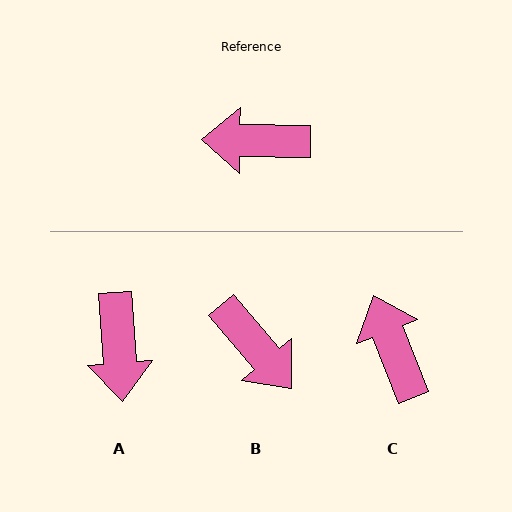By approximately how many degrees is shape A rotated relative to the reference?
Approximately 95 degrees counter-clockwise.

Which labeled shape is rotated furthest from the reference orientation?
B, about 131 degrees away.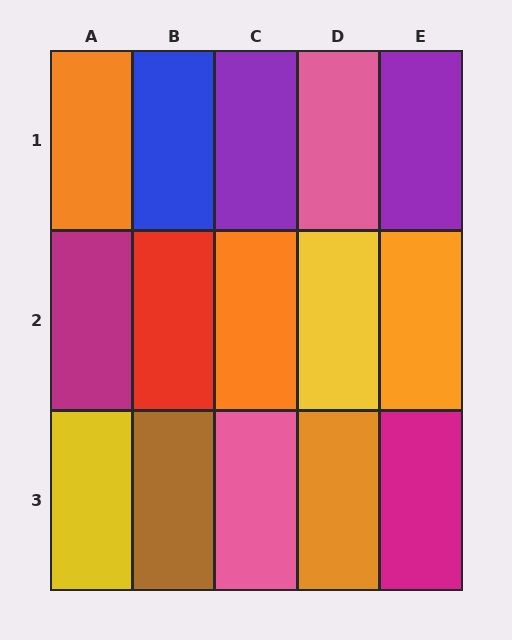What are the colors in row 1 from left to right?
Orange, blue, purple, pink, purple.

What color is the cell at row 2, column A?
Magenta.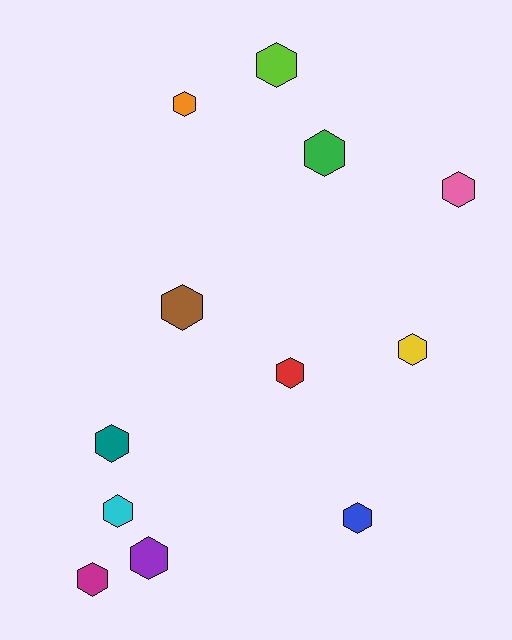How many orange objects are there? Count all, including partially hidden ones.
There is 1 orange object.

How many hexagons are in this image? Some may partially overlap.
There are 12 hexagons.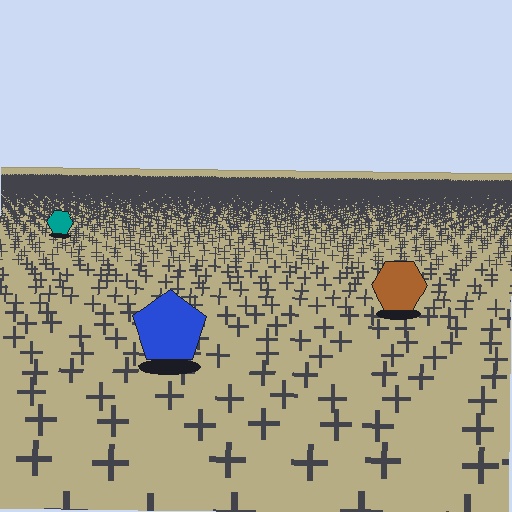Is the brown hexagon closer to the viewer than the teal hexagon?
Yes. The brown hexagon is closer — you can tell from the texture gradient: the ground texture is coarser near it.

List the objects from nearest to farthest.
From nearest to farthest: the blue pentagon, the brown hexagon, the teal hexagon.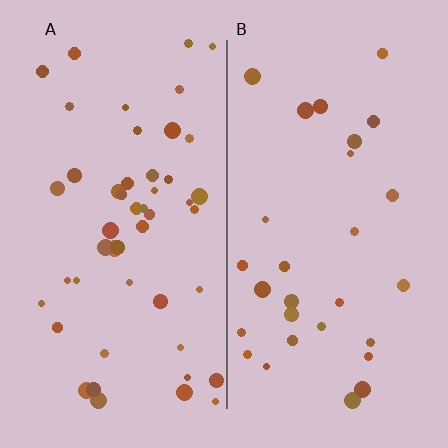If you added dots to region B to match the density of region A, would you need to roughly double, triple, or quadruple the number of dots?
Approximately double.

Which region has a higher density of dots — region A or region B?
A (the left).